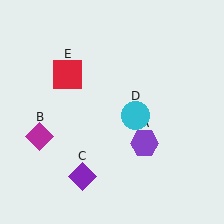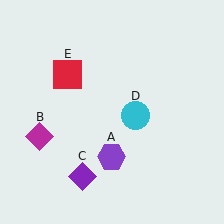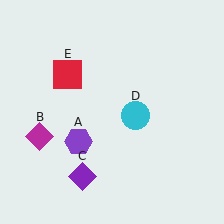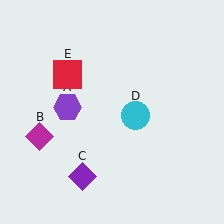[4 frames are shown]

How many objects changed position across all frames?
1 object changed position: purple hexagon (object A).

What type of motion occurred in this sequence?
The purple hexagon (object A) rotated clockwise around the center of the scene.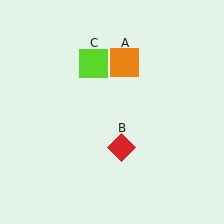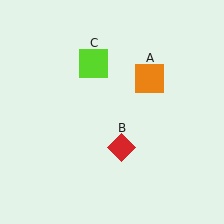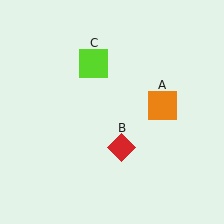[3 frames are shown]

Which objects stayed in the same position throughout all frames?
Red diamond (object B) and lime square (object C) remained stationary.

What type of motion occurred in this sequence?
The orange square (object A) rotated clockwise around the center of the scene.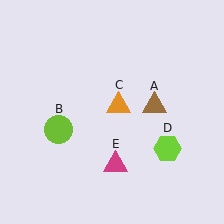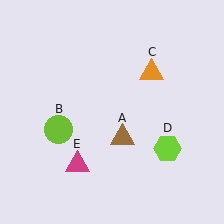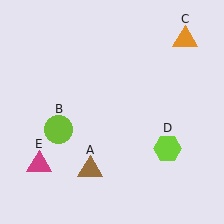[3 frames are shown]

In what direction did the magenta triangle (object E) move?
The magenta triangle (object E) moved left.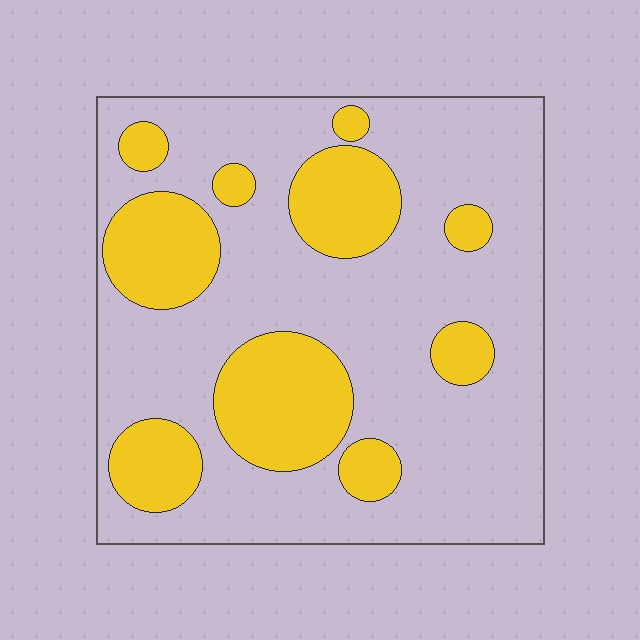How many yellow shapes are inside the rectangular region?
10.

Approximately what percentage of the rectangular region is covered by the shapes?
Approximately 30%.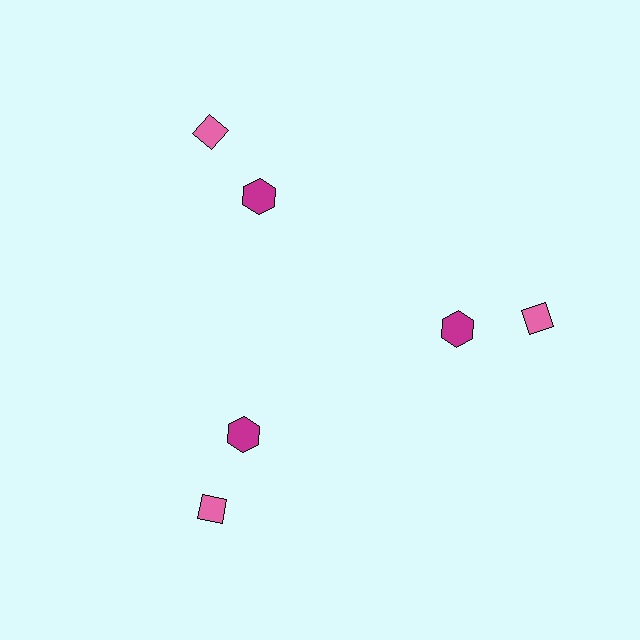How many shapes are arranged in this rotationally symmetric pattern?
There are 6 shapes, arranged in 3 groups of 2.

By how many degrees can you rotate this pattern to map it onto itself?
The pattern maps onto itself every 120 degrees of rotation.